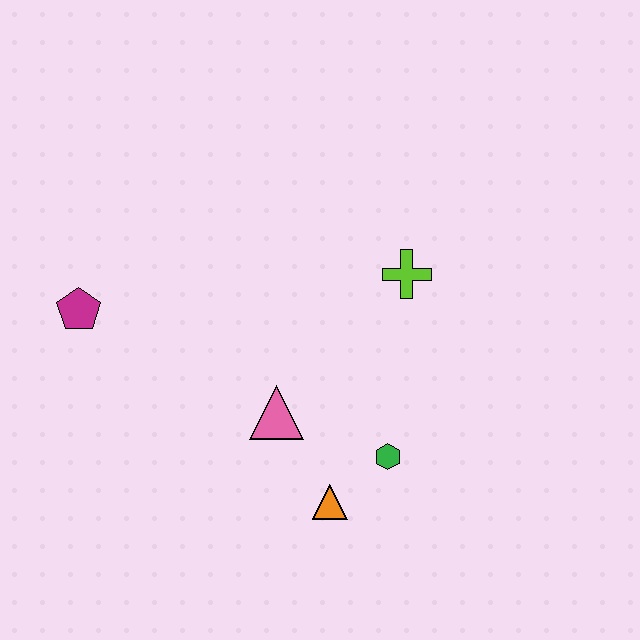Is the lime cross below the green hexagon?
No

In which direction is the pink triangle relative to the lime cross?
The pink triangle is below the lime cross.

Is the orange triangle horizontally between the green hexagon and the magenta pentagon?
Yes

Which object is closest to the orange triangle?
The green hexagon is closest to the orange triangle.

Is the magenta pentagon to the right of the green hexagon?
No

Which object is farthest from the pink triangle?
The magenta pentagon is farthest from the pink triangle.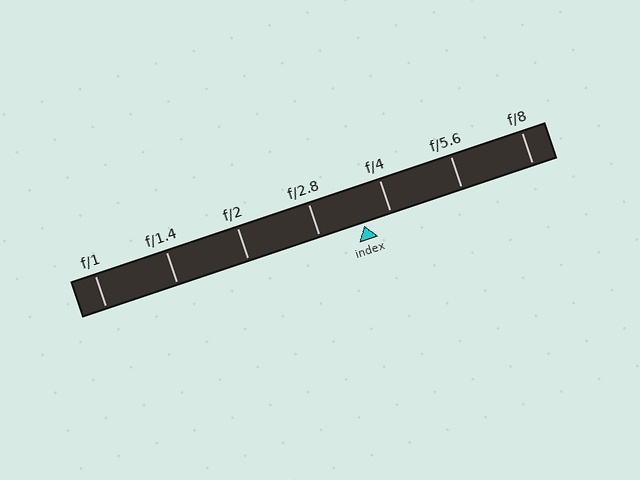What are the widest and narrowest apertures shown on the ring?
The widest aperture shown is f/1 and the narrowest is f/8.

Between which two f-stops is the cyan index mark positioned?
The index mark is between f/2.8 and f/4.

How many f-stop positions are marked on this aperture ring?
There are 7 f-stop positions marked.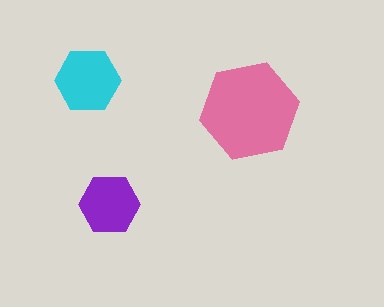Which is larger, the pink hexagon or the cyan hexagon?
The pink one.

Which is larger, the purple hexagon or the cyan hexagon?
The cyan one.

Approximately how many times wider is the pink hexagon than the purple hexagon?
About 1.5 times wider.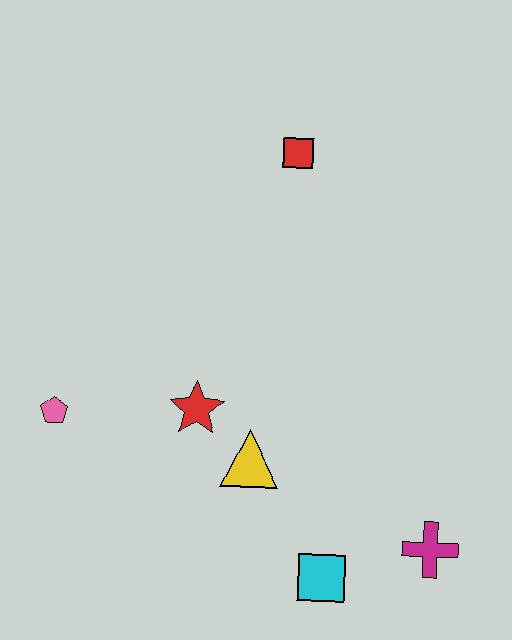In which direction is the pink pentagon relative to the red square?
The pink pentagon is below the red square.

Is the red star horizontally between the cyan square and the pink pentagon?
Yes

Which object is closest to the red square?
The red star is closest to the red square.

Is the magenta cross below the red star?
Yes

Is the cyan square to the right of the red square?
Yes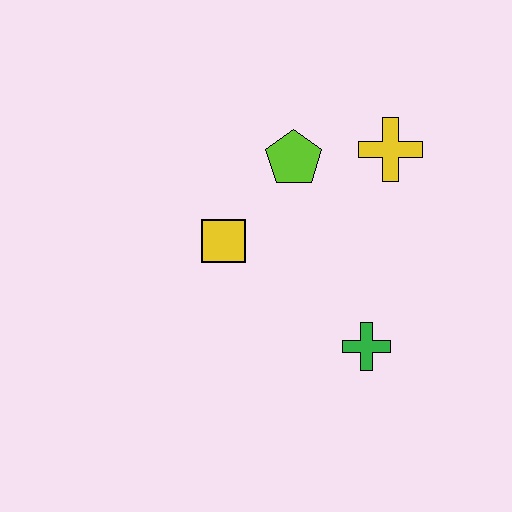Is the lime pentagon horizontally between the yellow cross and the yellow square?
Yes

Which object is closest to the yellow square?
The lime pentagon is closest to the yellow square.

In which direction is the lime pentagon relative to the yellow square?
The lime pentagon is above the yellow square.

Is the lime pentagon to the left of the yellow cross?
Yes